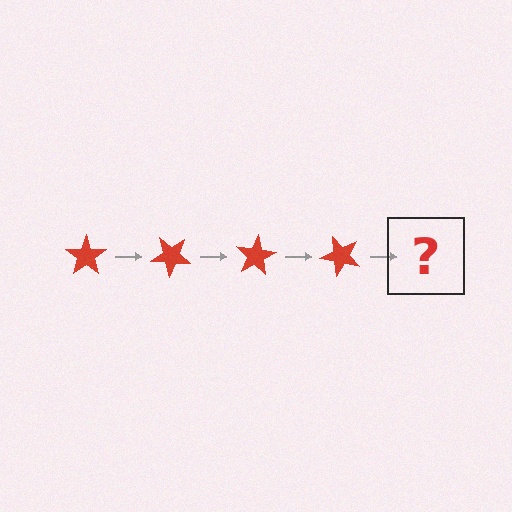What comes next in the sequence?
The next element should be a red star rotated 160 degrees.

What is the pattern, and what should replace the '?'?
The pattern is that the star rotates 40 degrees each step. The '?' should be a red star rotated 160 degrees.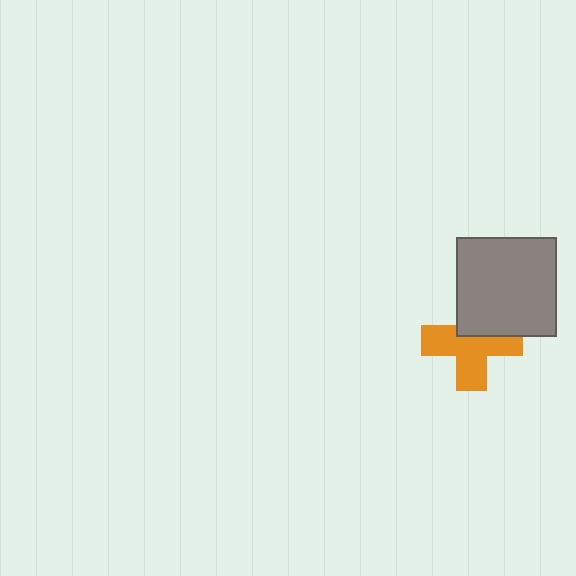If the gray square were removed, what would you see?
You would see the complete orange cross.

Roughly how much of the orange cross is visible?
About half of it is visible (roughly 63%).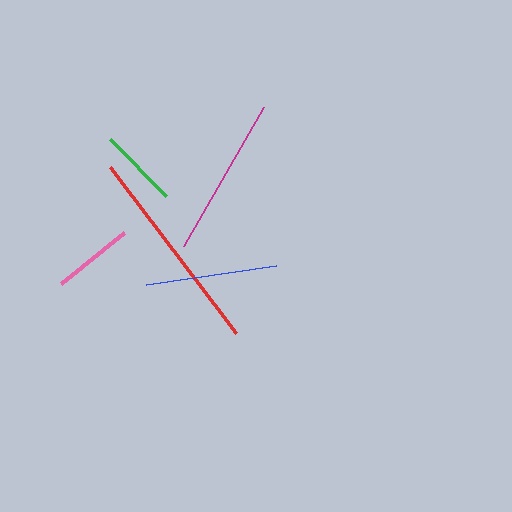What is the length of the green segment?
The green segment is approximately 80 pixels long.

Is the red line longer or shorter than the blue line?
The red line is longer than the blue line.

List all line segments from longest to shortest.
From longest to shortest: red, magenta, blue, pink, green.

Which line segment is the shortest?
The green line is the shortest at approximately 80 pixels.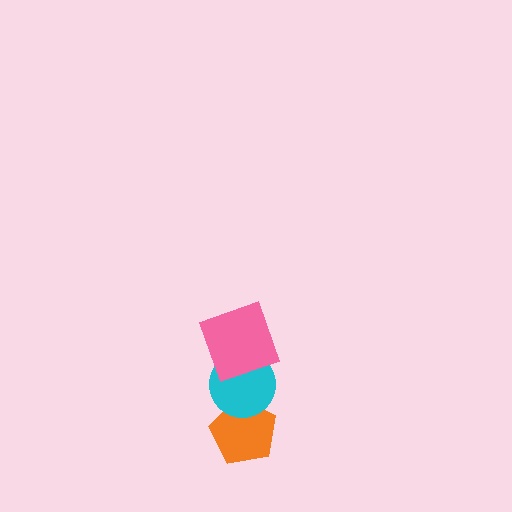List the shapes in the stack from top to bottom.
From top to bottom: the pink square, the cyan circle, the orange pentagon.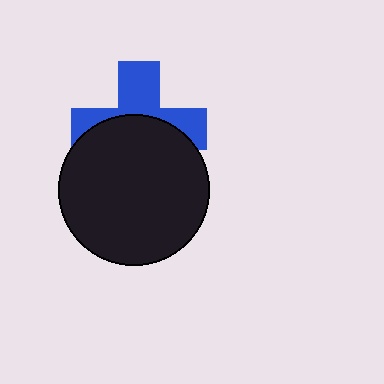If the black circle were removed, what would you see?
You would see the complete blue cross.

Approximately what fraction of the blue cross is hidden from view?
Roughly 54% of the blue cross is hidden behind the black circle.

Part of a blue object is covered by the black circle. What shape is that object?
It is a cross.